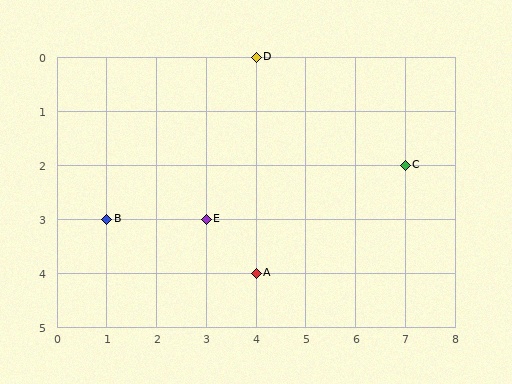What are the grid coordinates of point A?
Point A is at grid coordinates (4, 4).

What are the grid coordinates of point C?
Point C is at grid coordinates (7, 2).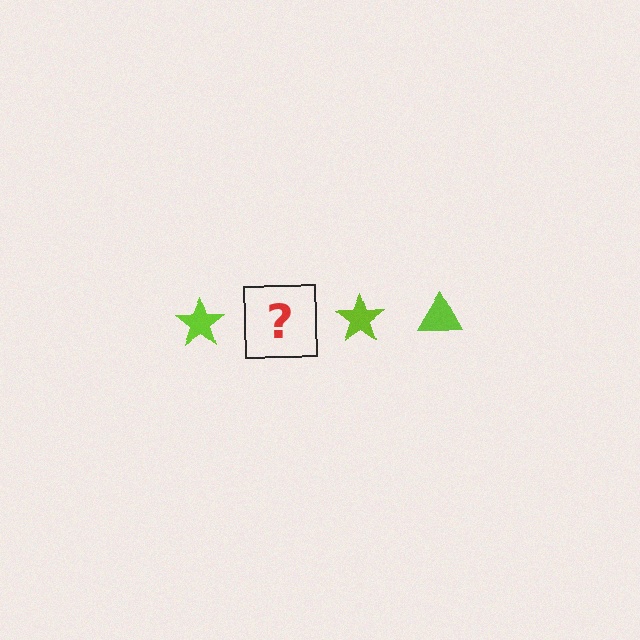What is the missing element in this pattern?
The missing element is a lime triangle.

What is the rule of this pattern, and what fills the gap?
The rule is that the pattern cycles through star, triangle shapes in lime. The gap should be filled with a lime triangle.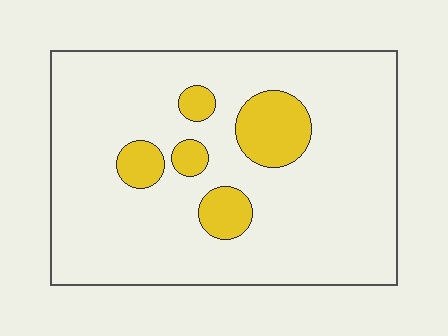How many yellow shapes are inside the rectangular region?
5.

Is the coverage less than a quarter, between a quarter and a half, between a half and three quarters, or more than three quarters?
Less than a quarter.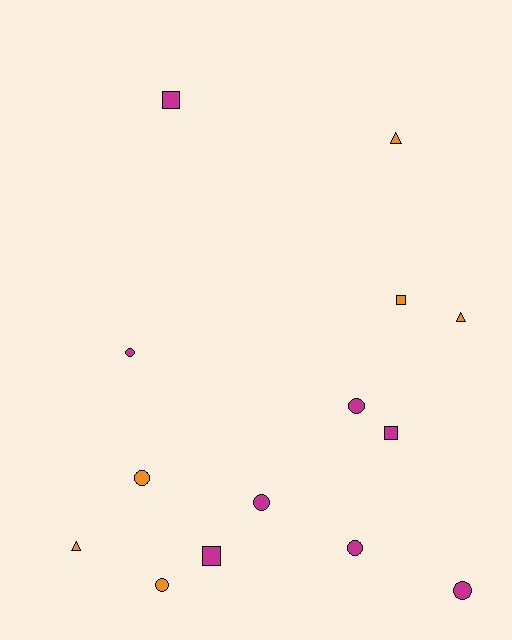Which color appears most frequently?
Magenta, with 8 objects.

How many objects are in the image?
There are 14 objects.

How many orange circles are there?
There are 2 orange circles.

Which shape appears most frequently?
Circle, with 7 objects.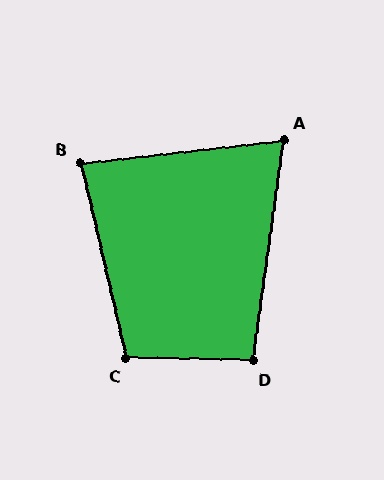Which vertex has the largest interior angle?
C, at approximately 104 degrees.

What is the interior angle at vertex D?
Approximately 97 degrees (obtuse).